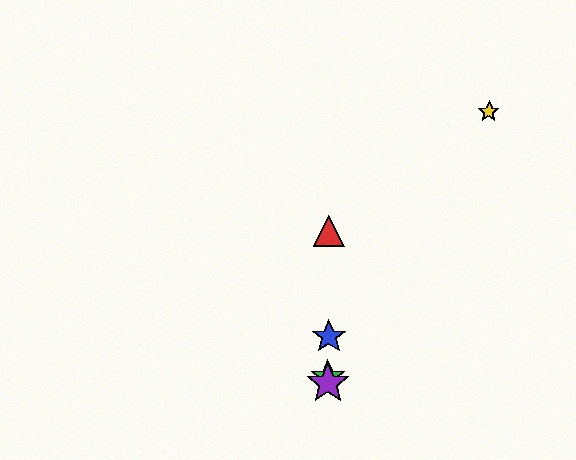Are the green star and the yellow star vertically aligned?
No, the green star is at x≈328 and the yellow star is at x≈489.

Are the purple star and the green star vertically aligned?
Yes, both are at x≈328.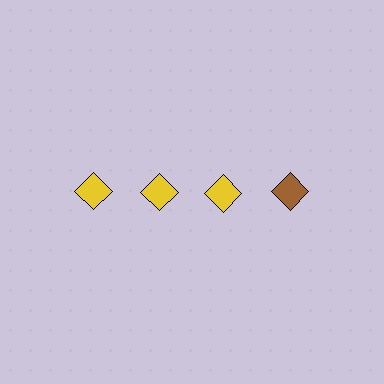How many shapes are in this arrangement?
There are 4 shapes arranged in a grid pattern.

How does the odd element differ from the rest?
It has a different color: brown instead of yellow.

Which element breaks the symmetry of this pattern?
The brown diamond in the top row, second from right column breaks the symmetry. All other shapes are yellow diamonds.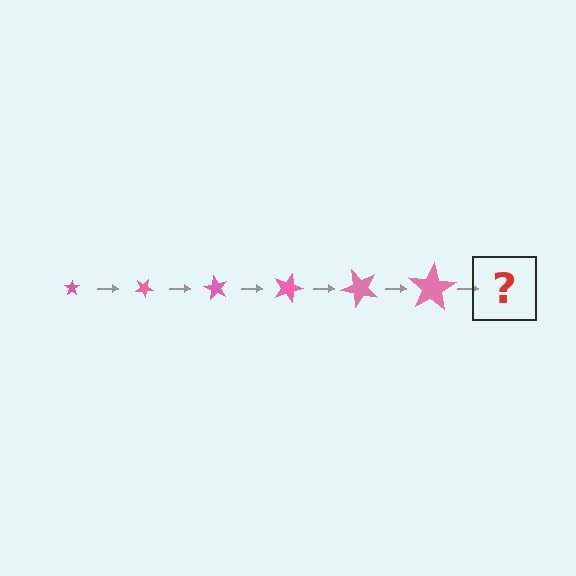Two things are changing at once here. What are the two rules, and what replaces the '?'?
The two rules are that the star grows larger each step and it rotates 30 degrees each step. The '?' should be a star, larger than the previous one and rotated 180 degrees from the start.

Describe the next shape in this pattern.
It should be a star, larger than the previous one and rotated 180 degrees from the start.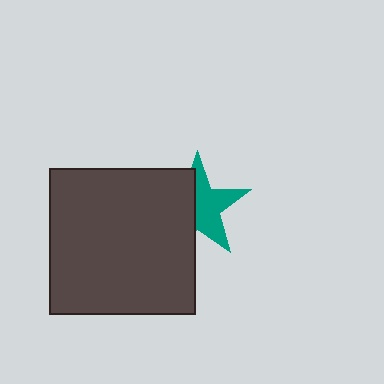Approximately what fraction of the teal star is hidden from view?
Roughly 44% of the teal star is hidden behind the dark gray square.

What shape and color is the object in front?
The object in front is a dark gray square.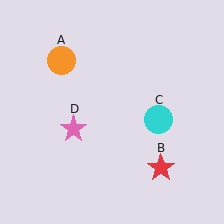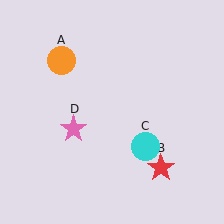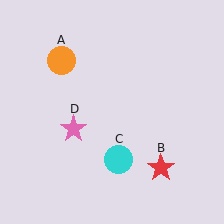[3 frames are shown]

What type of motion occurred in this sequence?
The cyan circle (object C) rotated clockwise around the center of the scene.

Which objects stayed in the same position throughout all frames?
Orange circle (object A) and red star (object B) and pink star (object D) remained stationary.